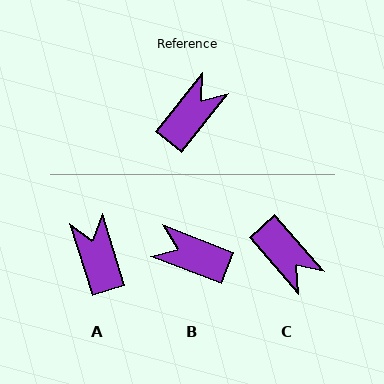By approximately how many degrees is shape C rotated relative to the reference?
Approximately 100 degrees clockwise.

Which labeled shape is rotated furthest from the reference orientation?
B, about 108 degrees away.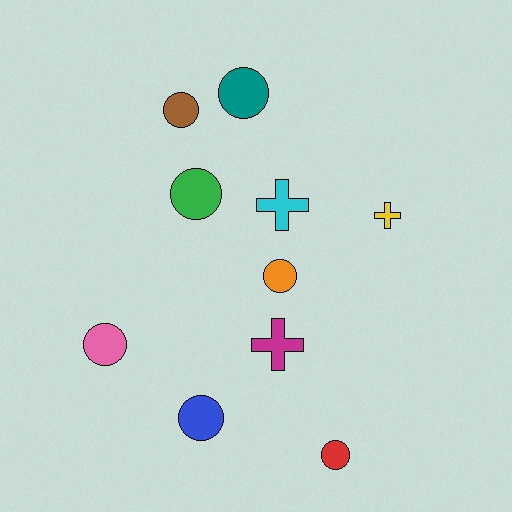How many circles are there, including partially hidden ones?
There are 7 circles.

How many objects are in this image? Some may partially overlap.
There are 10 objects.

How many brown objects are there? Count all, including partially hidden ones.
There is 1 brown object.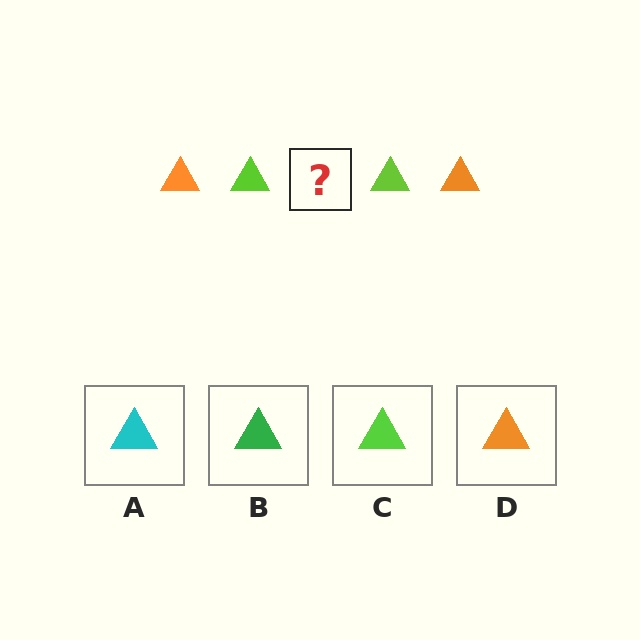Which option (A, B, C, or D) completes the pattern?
D.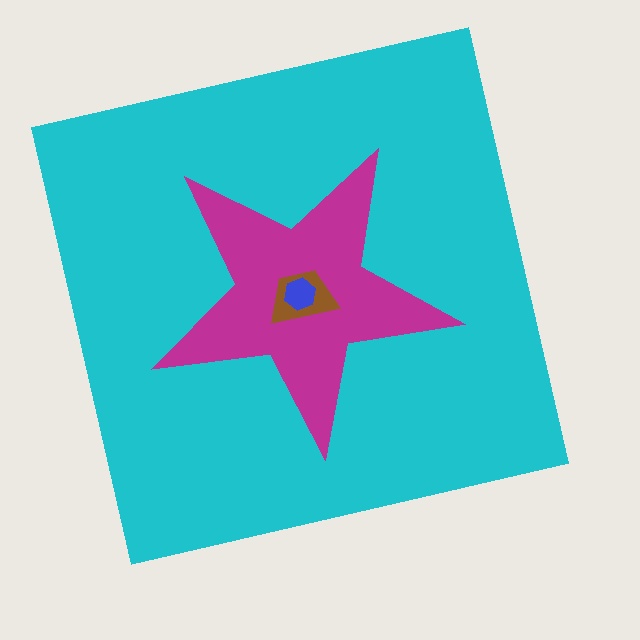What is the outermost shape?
The cyan square.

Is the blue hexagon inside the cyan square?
Yes.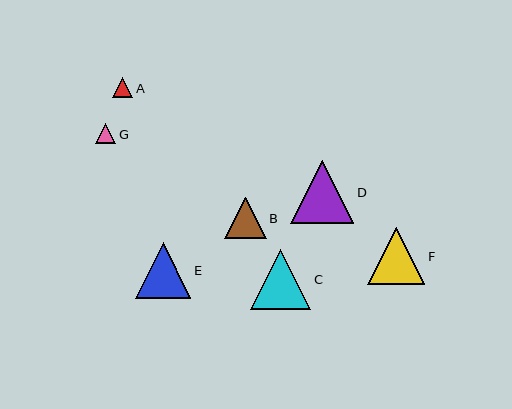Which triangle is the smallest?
Triangle G is the smallest with a size of approximately 21 pixels.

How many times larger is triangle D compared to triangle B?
Triangle D is approximately 1.5 times the size of triangle B.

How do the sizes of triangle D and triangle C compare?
Triangle D and triangle C are approximately the same size.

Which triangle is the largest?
Triangle D is the largest with a size of approximately 63 pixels.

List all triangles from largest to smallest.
From largest to smallest: D, C, F, E, B, A, G.